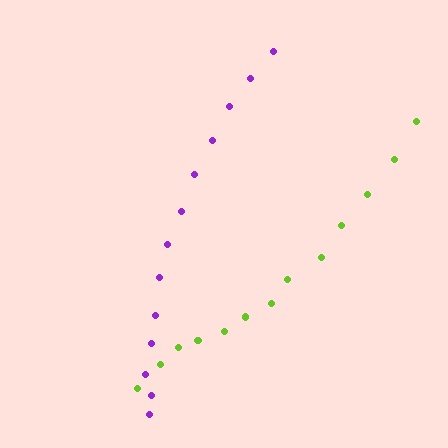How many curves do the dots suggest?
There are 2 distinct paths.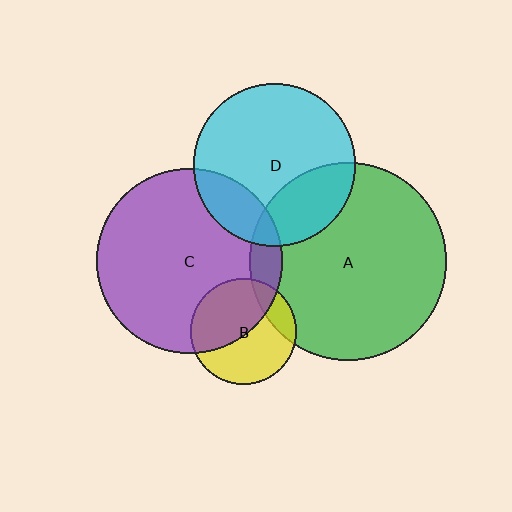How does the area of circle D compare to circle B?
Approximately 2.3 times.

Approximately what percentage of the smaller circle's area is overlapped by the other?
Approximately 50%.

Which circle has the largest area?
Circle A (green).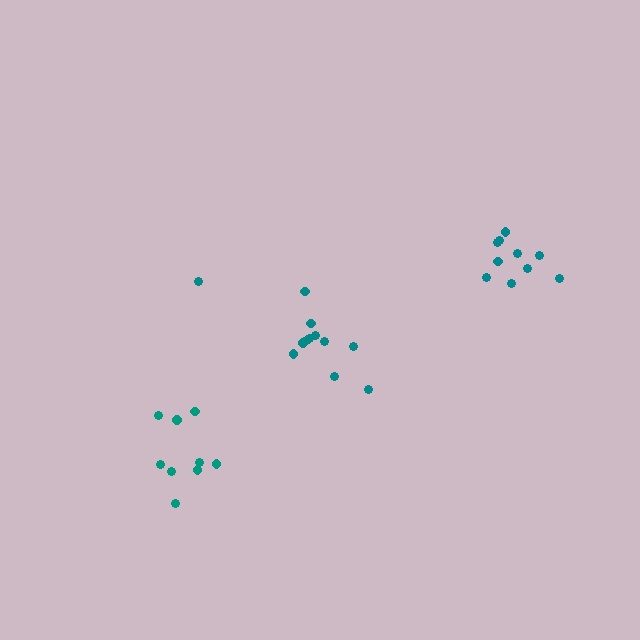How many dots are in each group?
Group 1: 12 dots, Group 2: 10 dots, Group 3: 9 dots (31 total).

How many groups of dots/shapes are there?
There are 3 groups.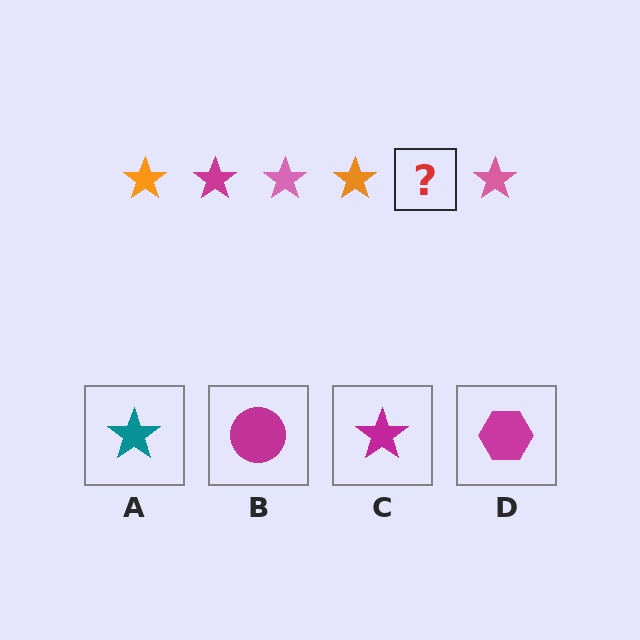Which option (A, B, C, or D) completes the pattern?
C.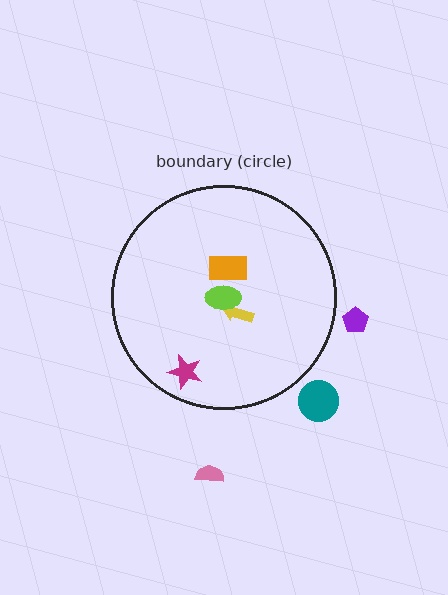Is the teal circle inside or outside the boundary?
Outside.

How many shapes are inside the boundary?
4 inside, 3 outside.